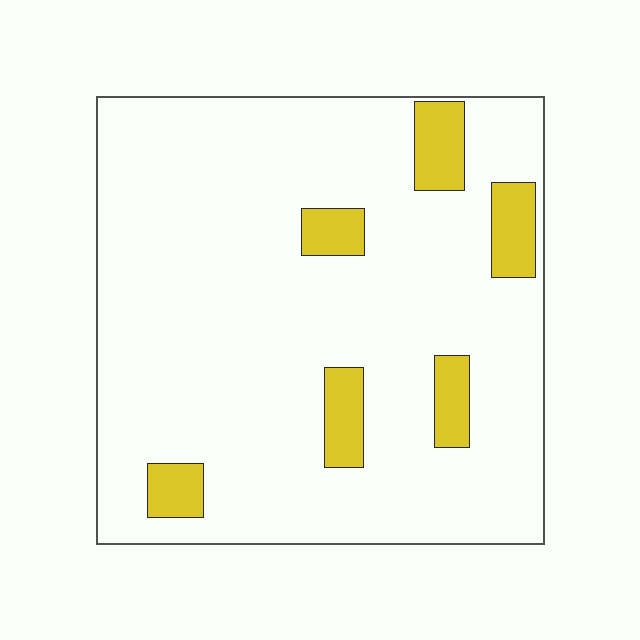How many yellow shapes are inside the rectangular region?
6.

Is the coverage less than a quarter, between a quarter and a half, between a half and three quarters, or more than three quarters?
Less than a quarter.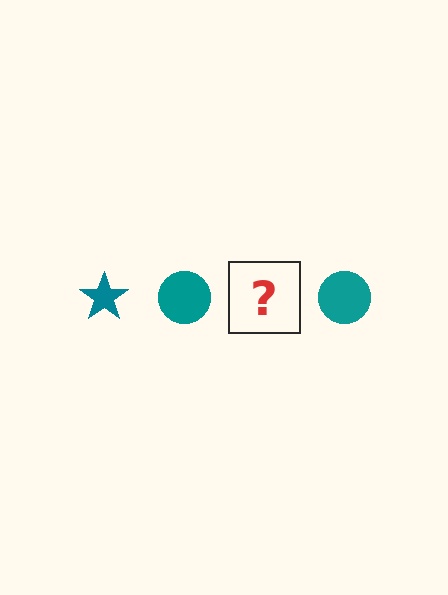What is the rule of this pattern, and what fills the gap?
The rule is that the pattern cycles through star, circle shapes in teal. The gap should be filled with a teal star.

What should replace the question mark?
The question mark should be replaced with a teal star.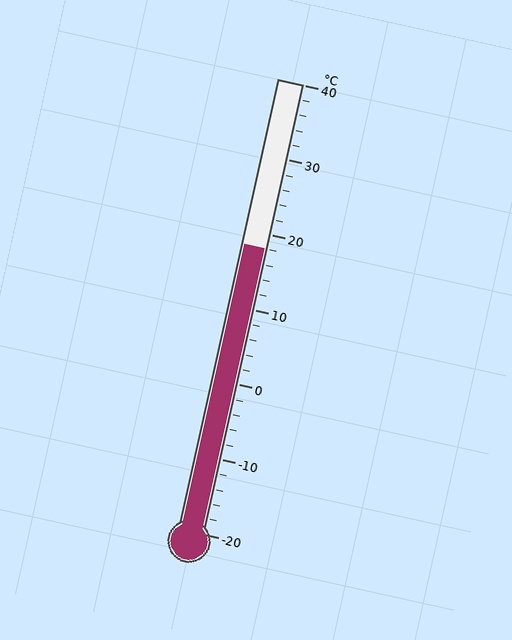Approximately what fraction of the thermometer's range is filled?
The thermometer is filled to approximately 65% of its range.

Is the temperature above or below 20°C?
The temperature is below 20°C.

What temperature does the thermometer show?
The thermometer shows approximately 18°C.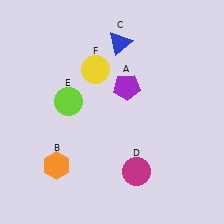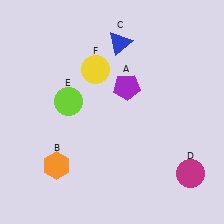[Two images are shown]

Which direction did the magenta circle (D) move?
The magenta circle (D) moved right.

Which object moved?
The magenta circle (D) moved right.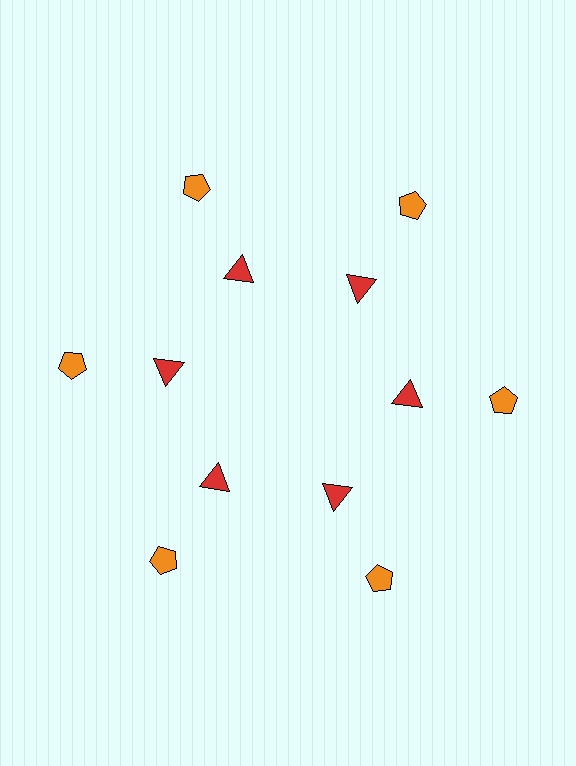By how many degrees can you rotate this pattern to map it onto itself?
The pattern maps onto itself every 60 degrees of rotation.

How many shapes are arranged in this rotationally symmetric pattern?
There are 12 shapes, arranged in 6 groups of 2.